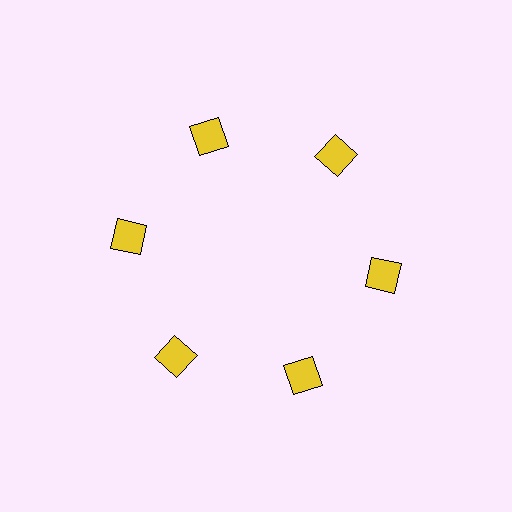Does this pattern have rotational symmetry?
Yes, this pattern has 6-fold rotational symmetry. It looks the same after rotating 60 degrees around the center.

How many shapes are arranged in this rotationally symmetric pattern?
There are 6 shapes, arranged in 6 groups of 1.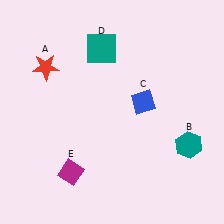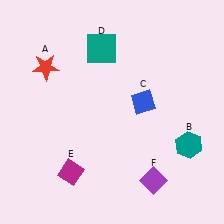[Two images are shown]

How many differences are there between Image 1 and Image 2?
There is 1 difference between the two images.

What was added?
A purple diamond (F) was added in Image 2.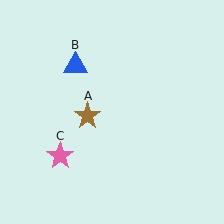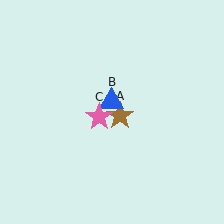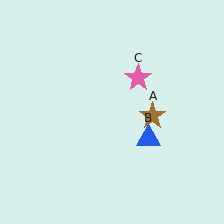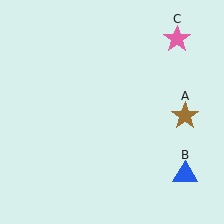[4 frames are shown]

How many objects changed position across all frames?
3 objects changed position: brown star (object A), blue triangle (object B), pink star (object C).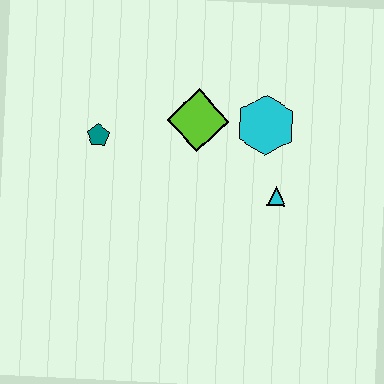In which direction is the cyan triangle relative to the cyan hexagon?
The cyan triangle is below the cyan hexagon.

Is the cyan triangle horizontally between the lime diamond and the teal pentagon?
No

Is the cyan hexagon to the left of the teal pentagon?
No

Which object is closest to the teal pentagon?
The lime diamond is closest to the teal pentagon.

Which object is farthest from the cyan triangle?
The teal pentagon is farthest from the cyan triangle.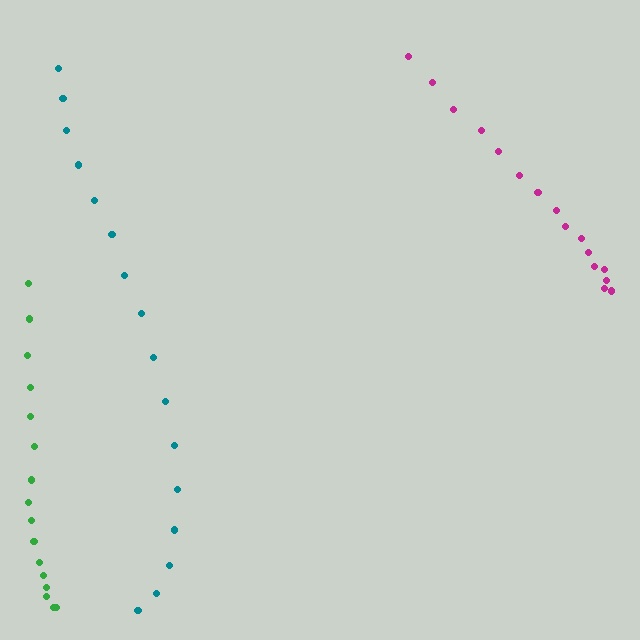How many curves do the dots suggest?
There are 3 distinct paths.